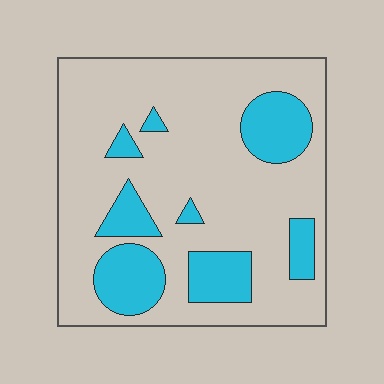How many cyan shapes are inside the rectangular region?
8.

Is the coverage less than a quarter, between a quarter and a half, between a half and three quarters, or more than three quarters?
Less than a quarter.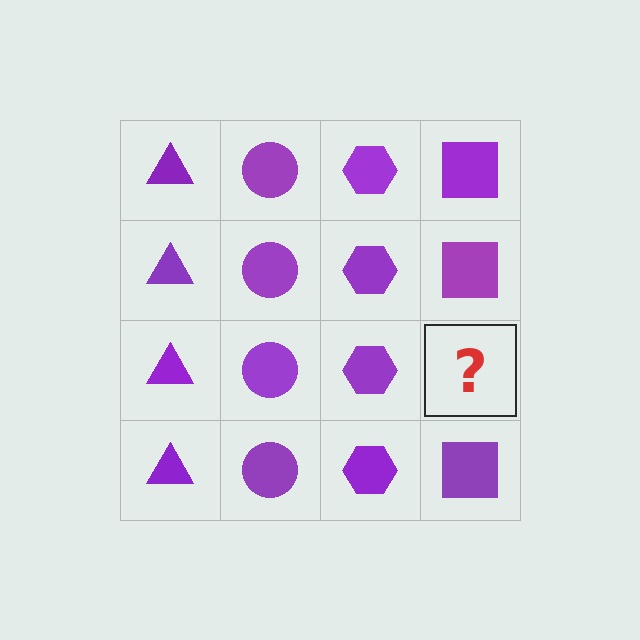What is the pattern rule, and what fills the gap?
The rule is that each column has a consistent shape. The gap should be filled with a purple square.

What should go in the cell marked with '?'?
The missing cell should contain a purple square.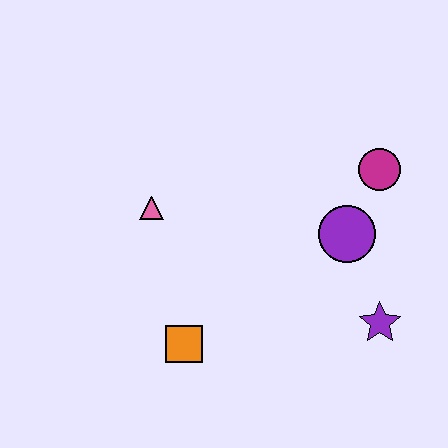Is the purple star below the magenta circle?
Yes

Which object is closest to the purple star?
The purple circle is closest to the purple star.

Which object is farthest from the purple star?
The pink triangle is farthest from the purple star.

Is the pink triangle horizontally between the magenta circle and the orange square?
No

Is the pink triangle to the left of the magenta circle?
Yes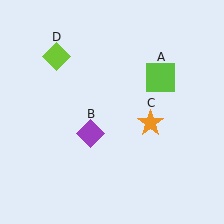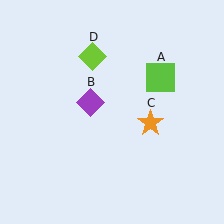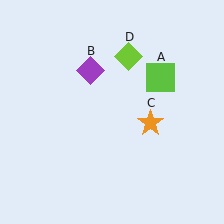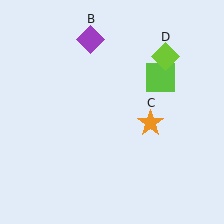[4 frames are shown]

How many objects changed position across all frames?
2 objects changed position: purple diamond (object B), lime diamond (object D).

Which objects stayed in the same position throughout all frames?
Lime square (object A) and orange star (object C) remained stationary.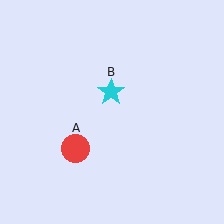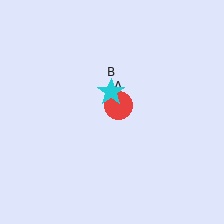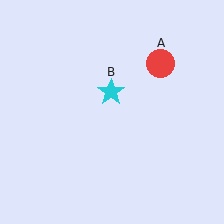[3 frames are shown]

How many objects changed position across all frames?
1 object changed position: red circle (object A).